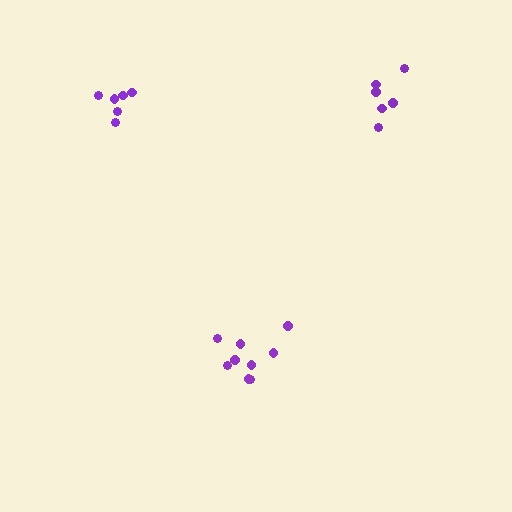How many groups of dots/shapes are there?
There are 3 groups.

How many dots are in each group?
Group 1: 6 dots, Group 2: 9 dots, Group 3: 6 dots (21 total).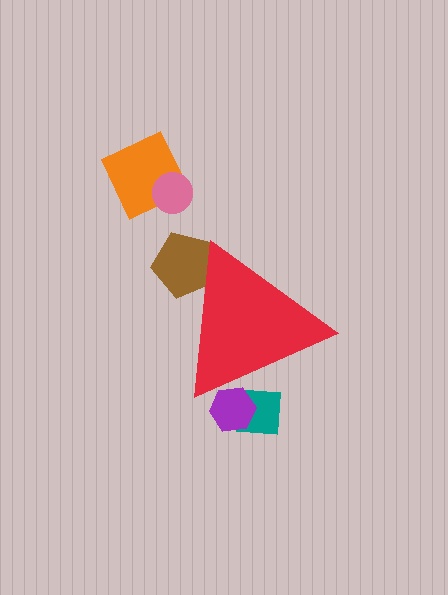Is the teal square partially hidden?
Yes, the teal square is partially hidden behind the red triangle.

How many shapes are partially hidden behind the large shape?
3 shapes are partially hidden.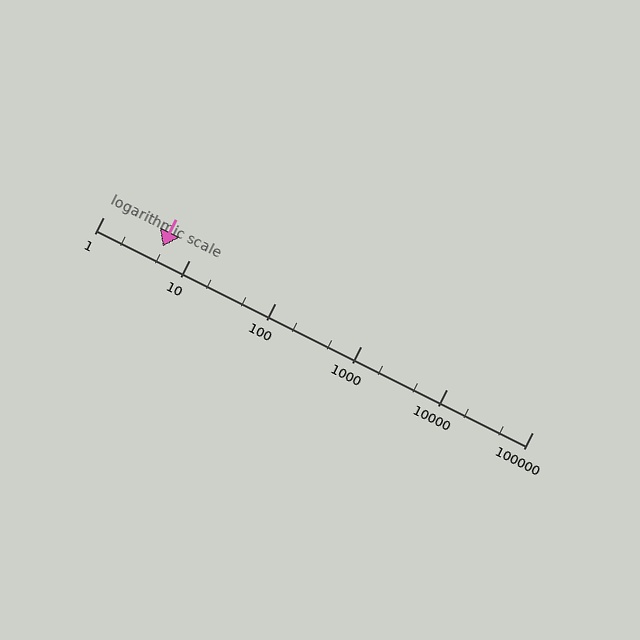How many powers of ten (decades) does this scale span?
The scale spans 5 decades, from 1 to 100000.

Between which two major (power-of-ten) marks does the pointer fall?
The pointer is between 1 and 10.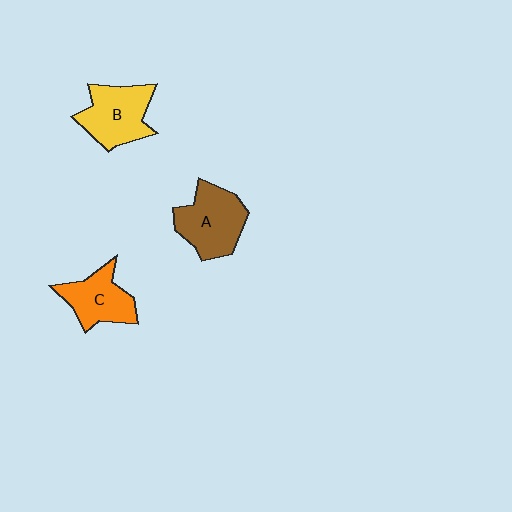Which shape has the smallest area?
Shape C (orange).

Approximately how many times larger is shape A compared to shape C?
Approximately 1.2 times.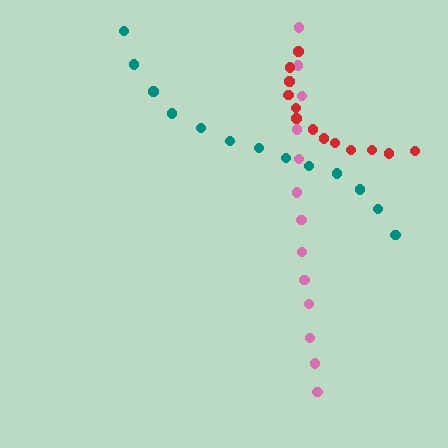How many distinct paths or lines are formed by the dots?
There are 3 distinct paths.